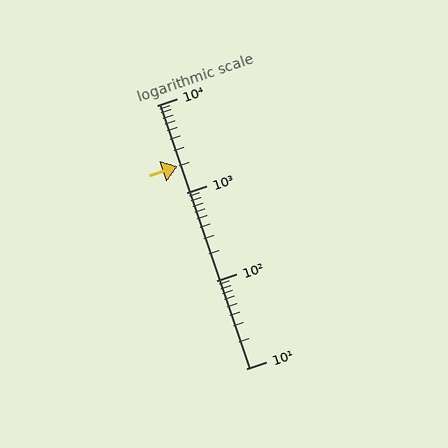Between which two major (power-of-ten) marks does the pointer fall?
The pointer is between 1000 and 10000.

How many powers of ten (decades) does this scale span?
The scale spans 3 decades, from 10 to 10000.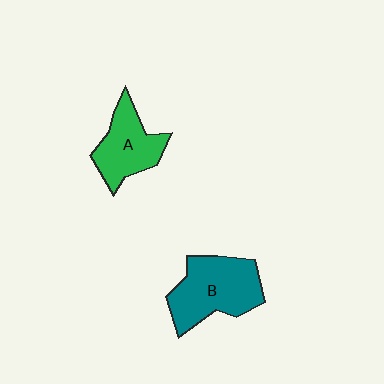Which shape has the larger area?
Shape B (teal).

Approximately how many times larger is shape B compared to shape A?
Approximately 1.3 times.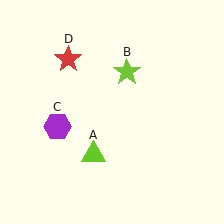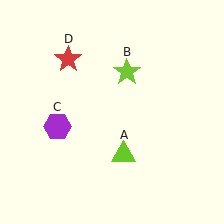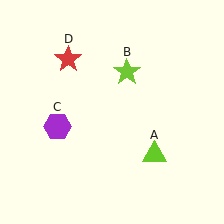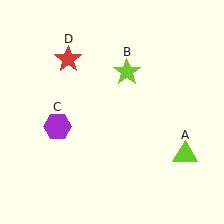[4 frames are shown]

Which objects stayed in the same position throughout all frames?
Lime star (object B) and purple hexagon (object C) and red star (object D) remained stationary.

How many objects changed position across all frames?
1 object changed position: lime triangle (object A).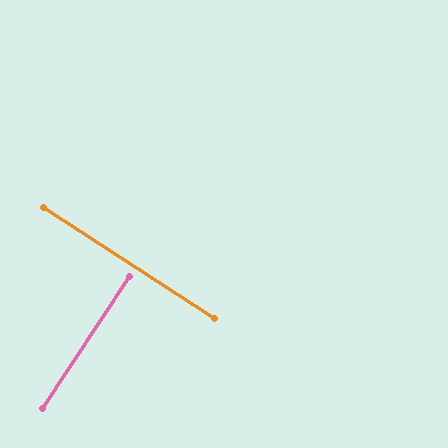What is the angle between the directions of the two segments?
Approximately 90 degrees.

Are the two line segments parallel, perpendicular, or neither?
Perpendicular — they meet at approximately 90°.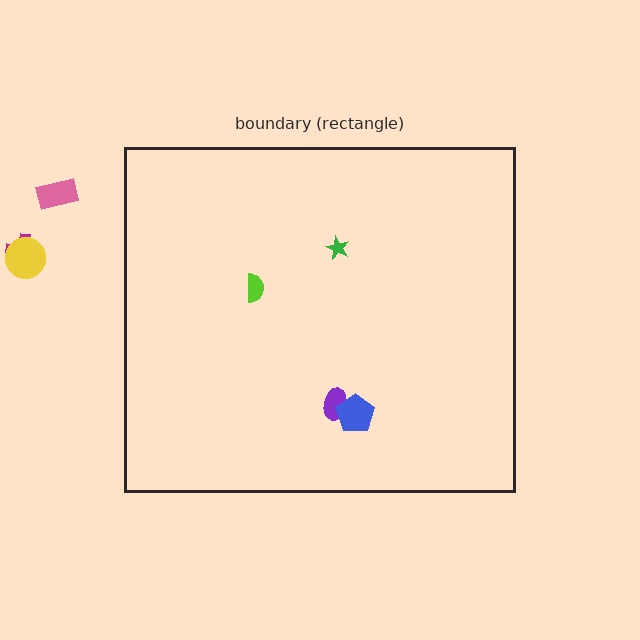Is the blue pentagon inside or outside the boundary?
Inside.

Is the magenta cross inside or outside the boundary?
Outside.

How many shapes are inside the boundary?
4 inside, 3 outside.